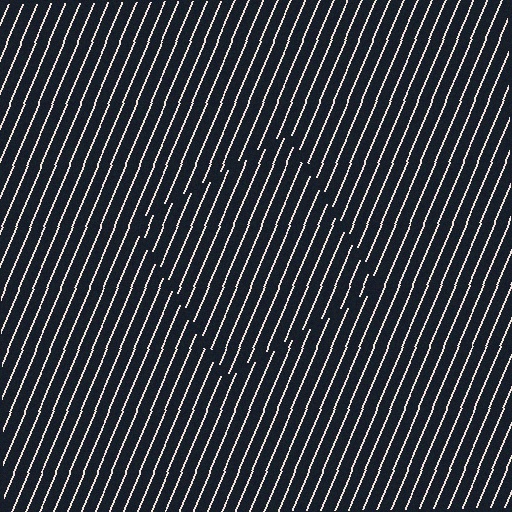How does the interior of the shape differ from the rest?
The interior of the shape contains the same grating, shifted by half a period — the contour is defined by the phase discontinuity where line-ends from the inner and outer gratings abut.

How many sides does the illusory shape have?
4 sides — the line-ends trace a square.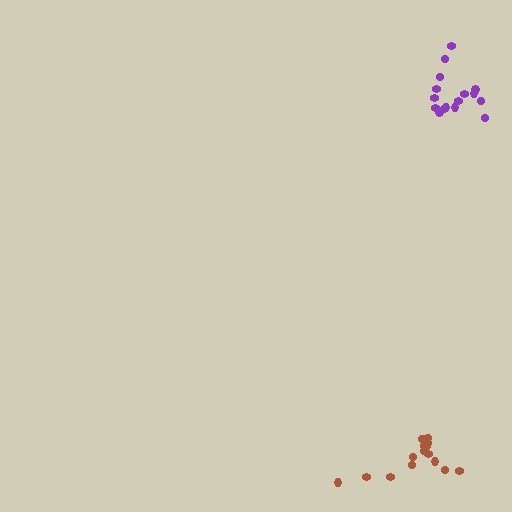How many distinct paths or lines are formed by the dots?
There are 2 distinct paths.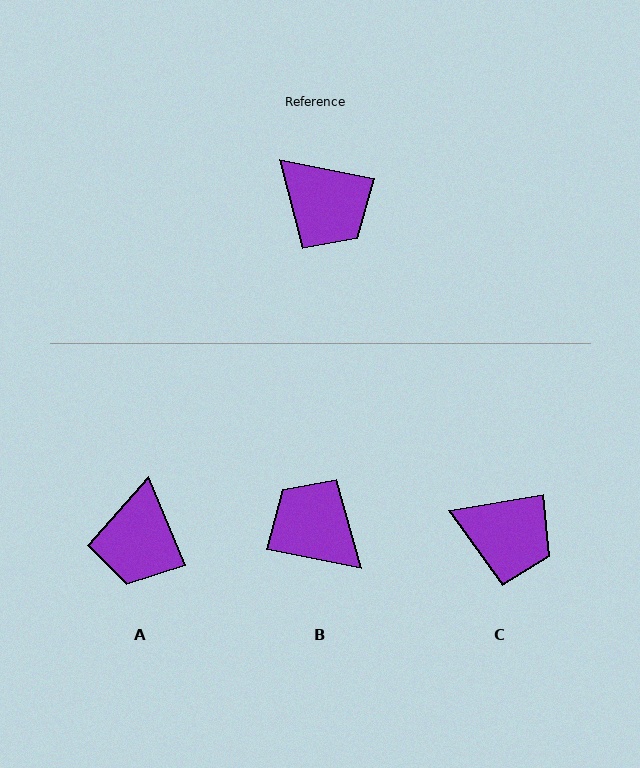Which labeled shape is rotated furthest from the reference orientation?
B, about 180 degrees away.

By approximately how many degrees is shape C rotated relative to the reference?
Approximately 21 degrees counter-clockwise.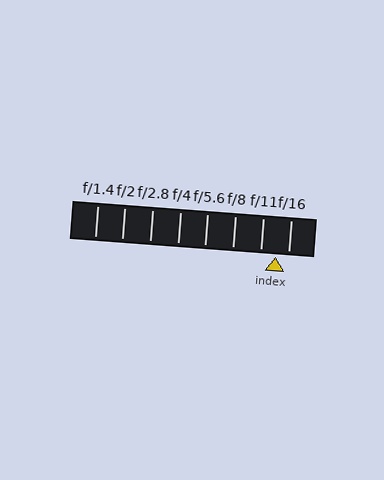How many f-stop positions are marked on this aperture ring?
There are 8 f-stop positions marked.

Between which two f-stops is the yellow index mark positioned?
The index mark is between f/11 and f/16.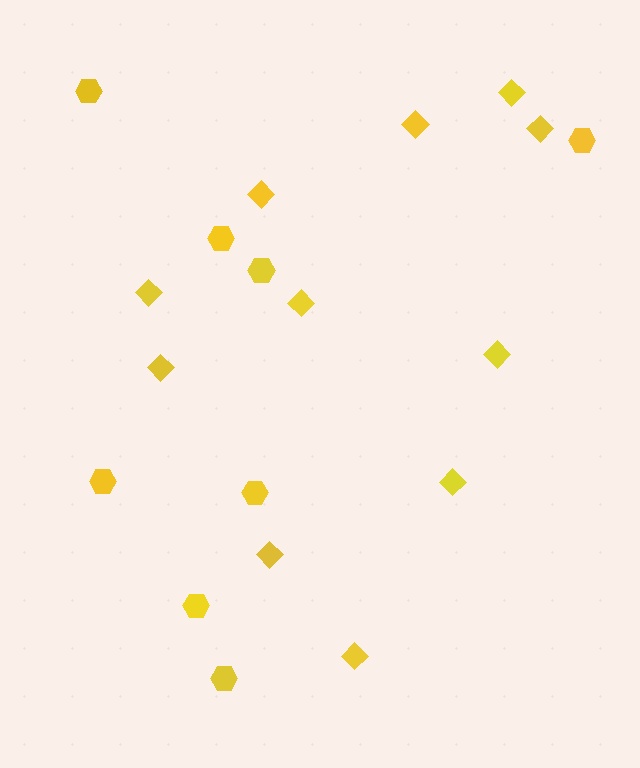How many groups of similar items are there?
There are 2 groups: one group of diamonds (11) and one group of hexagons (8).